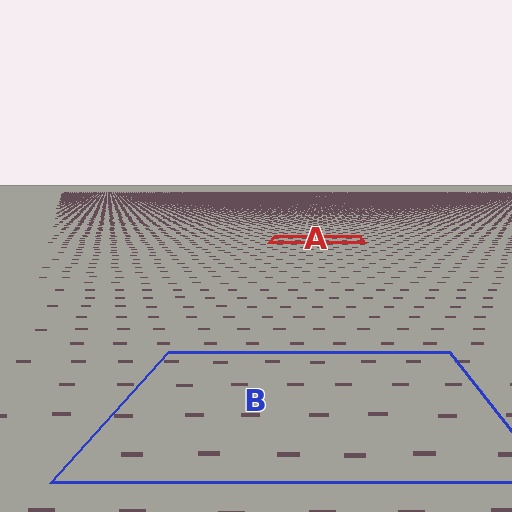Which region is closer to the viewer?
Region B is closer. The texture elements there are larger and more spread out.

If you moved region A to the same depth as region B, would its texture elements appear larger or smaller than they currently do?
They would appear larger. At a closer depth, the same texture elements are projected at a bigger on-screen size.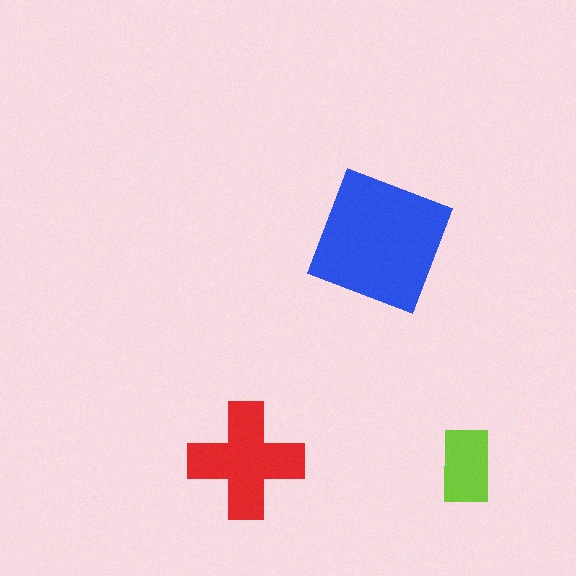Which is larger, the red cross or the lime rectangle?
The red cross.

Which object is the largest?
The blue square.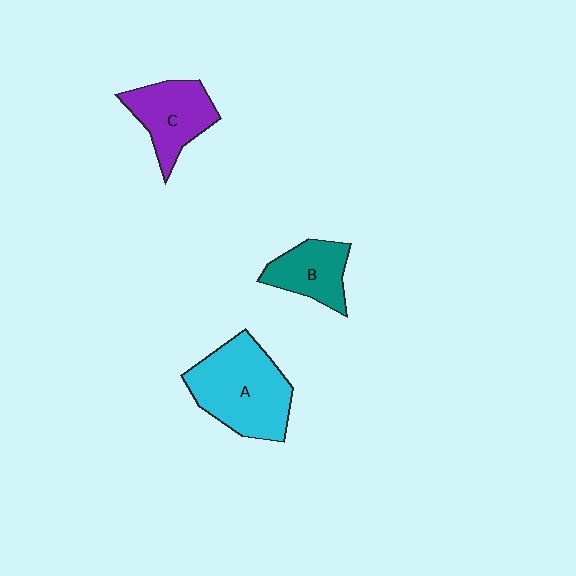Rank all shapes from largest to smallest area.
From largest to smallest: A (cyan), C (purple), B (teal).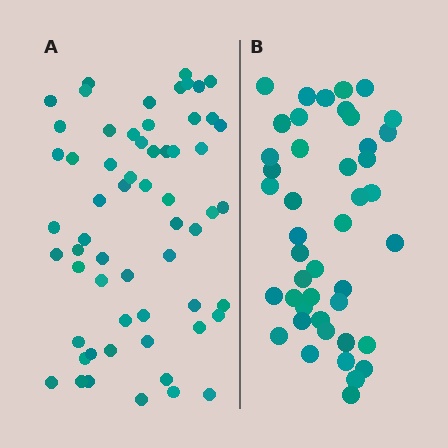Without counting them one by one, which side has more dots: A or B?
Region A (the left region) has more dots.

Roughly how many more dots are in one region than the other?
Region A has approximately 15 more dots than region B.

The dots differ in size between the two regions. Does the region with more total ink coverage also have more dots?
No. Region B has more total ink coverage because its dots are larger, but region A actually contains more individual dots. Total area can be misleading — the number of items is what matters here.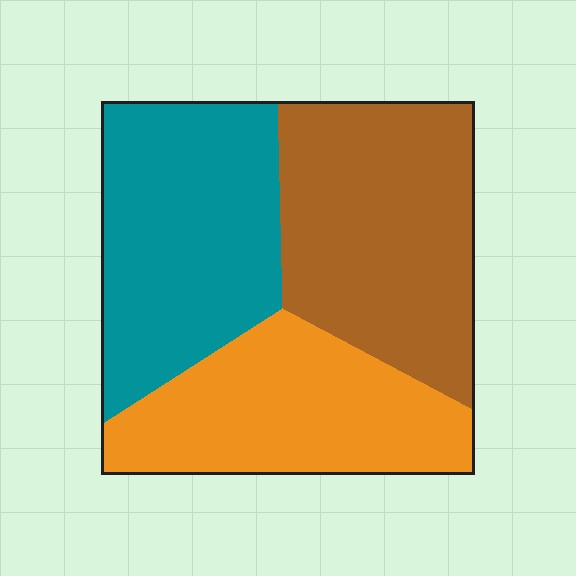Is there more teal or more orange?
Teal.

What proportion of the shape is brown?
Brown takes up about three eighths (3/8) of the shape.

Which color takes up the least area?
Orange, at roughly 30%.